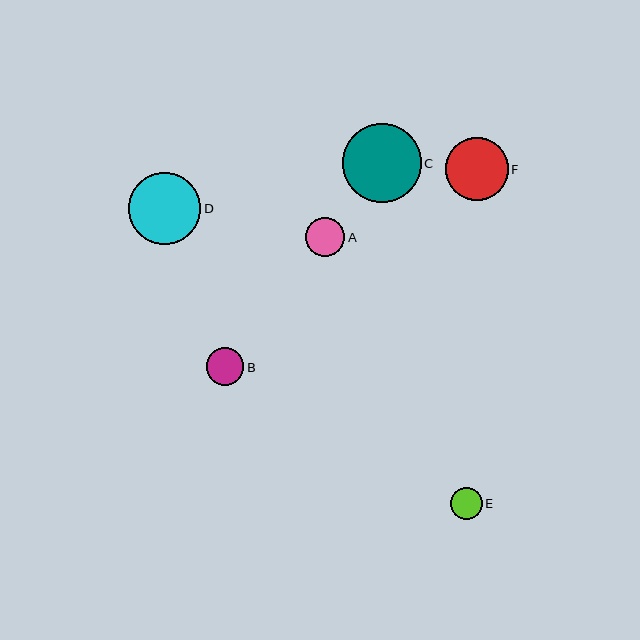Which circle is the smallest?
Circle E is the smallest with a size of approximately 32 pixels.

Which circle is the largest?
Circle C is the largest with a size of approximately 79 pixels.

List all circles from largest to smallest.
From largest to smallest: C, D, F, A, B, E.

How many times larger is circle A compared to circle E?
Circle A is approximately 1.2 times the size of circle E.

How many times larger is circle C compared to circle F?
Circle C is approximately 1.2 times the size of circle F.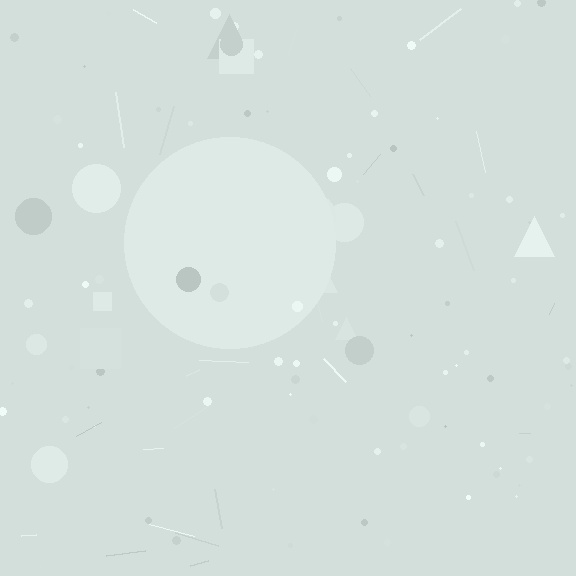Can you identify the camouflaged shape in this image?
The camouflaged shape is a circle.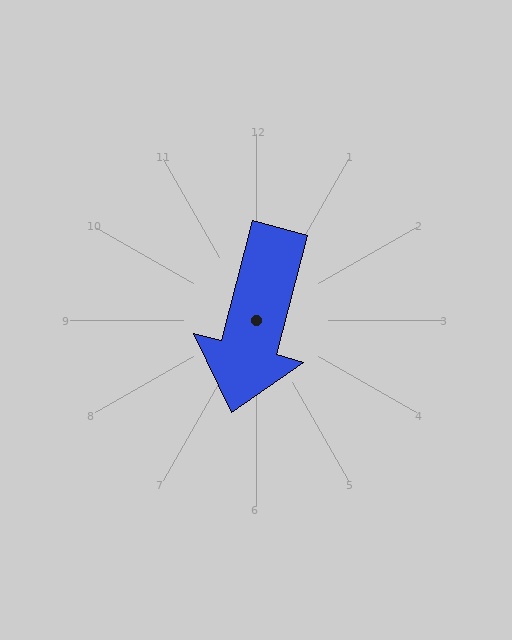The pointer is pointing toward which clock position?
Roughly 6 o'clock.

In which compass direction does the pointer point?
South.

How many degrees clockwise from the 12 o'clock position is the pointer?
Approximately 195 degrees.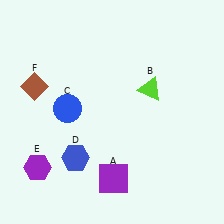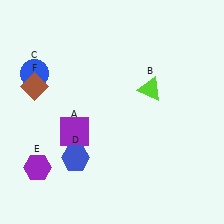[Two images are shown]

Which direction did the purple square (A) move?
The purple square (A) moved up.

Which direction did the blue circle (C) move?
The blue circle (C) moved up.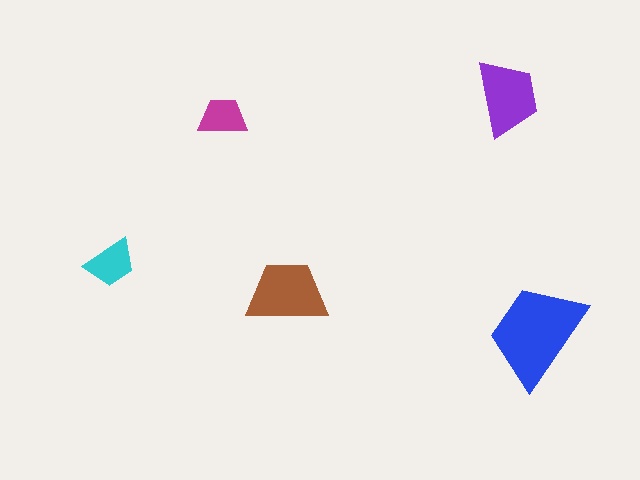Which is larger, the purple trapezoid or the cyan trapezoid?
The purple one.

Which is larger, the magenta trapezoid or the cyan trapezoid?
The cyan one.